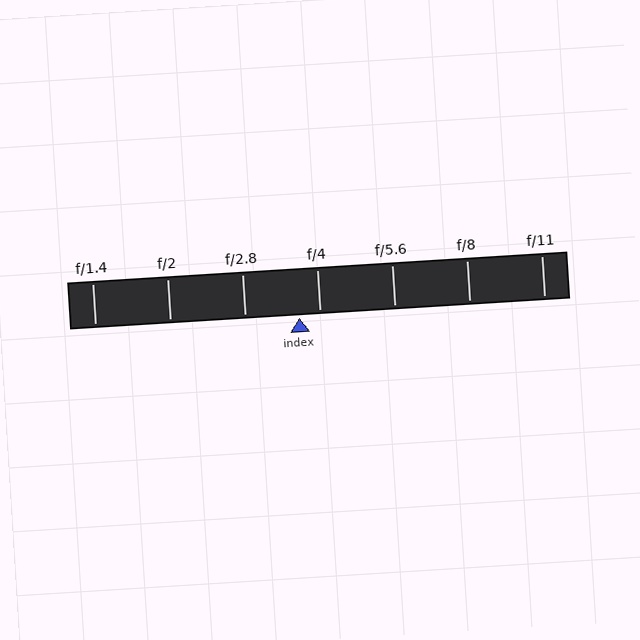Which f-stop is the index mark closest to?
The index mark is closest to f/4.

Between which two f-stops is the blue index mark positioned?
The index mark is between f/2.8 and f/4.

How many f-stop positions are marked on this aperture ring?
There are 7 f-stop positions marked.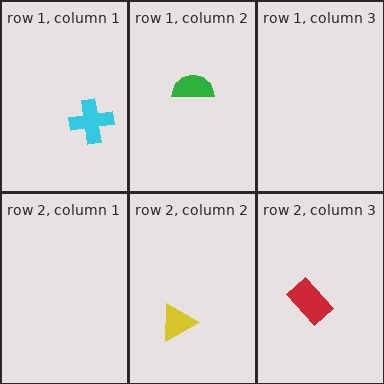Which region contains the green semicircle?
The row 1, column 2 region.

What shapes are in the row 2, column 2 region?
The yellow triangle.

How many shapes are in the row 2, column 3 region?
1.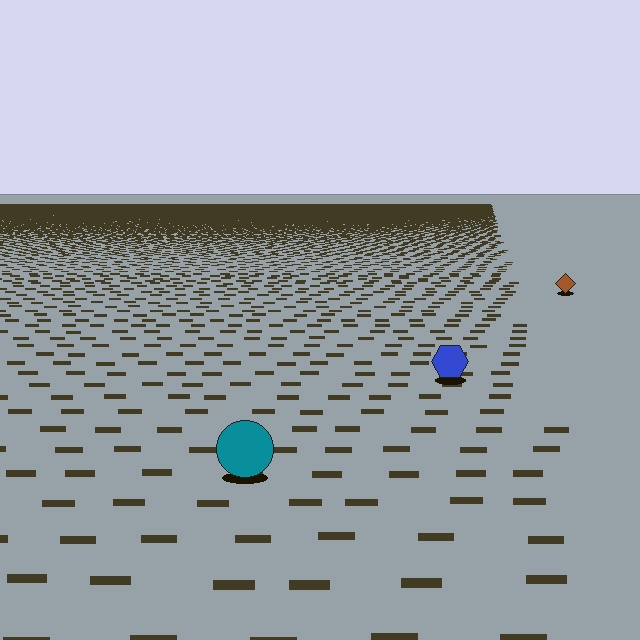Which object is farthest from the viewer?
The brown diamond is farthest from the viewer. It appears smaller and the ground texture around it is denser.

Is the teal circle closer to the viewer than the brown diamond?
Yes. The teal circle is closer — you can tell from the texture gradient: the ground texture is coarser near it.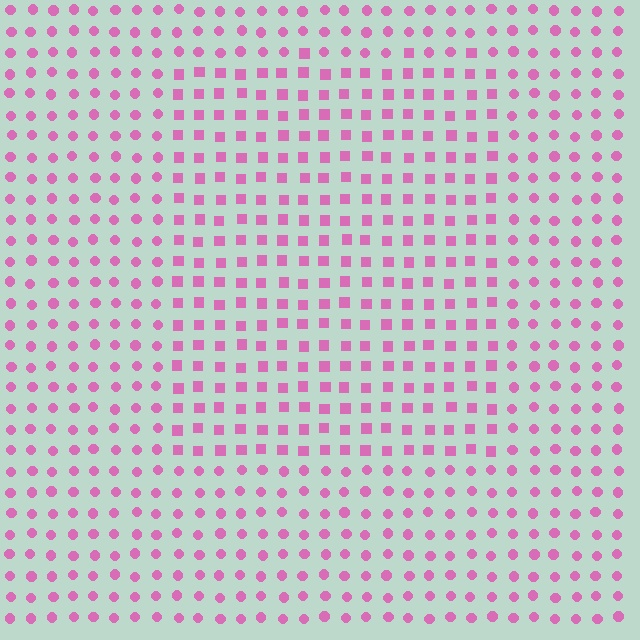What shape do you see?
I see a rectangle.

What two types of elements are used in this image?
The image uses squares inside the rectangle region and circles outside it.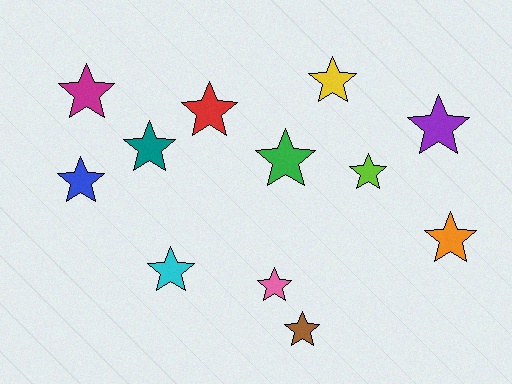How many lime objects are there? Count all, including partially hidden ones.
There is 1 lime object.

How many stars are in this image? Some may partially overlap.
There are 12 stars.